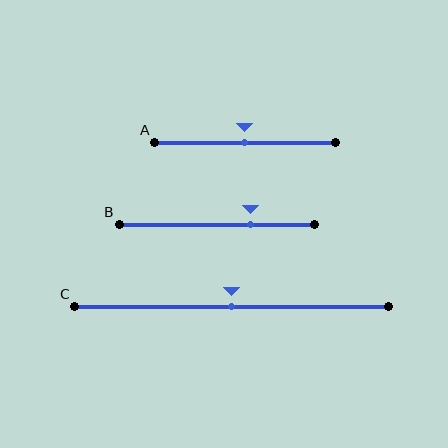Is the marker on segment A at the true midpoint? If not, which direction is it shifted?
Yes, the marker on segment A is at the true midpoint.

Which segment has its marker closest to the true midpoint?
Segment A has its marker closest to the true midpoint.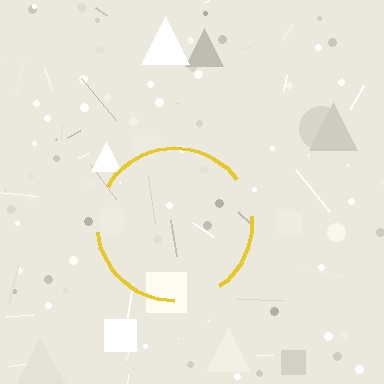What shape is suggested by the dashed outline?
The dashed outline suggests a circle.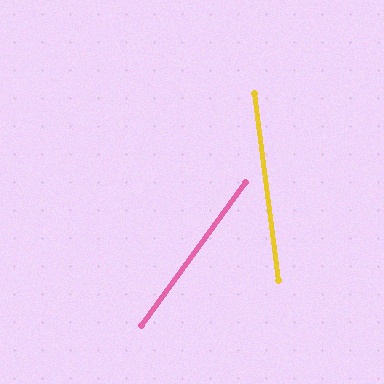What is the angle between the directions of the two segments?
Approximately 43 degrees.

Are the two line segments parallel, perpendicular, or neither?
Neither parallel nor perpendicular — they differ by about 43°.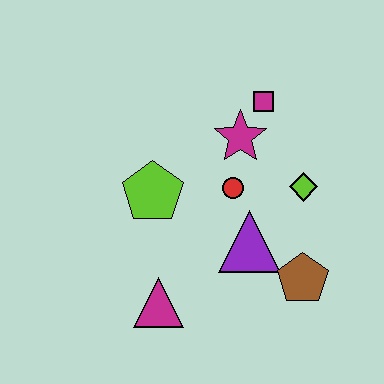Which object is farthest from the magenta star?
The magenta triangle is farthest from the magenta star.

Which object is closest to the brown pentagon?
The purple triangle is closest to the brown pentagon.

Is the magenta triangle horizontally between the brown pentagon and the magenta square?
No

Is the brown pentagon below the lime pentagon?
Yes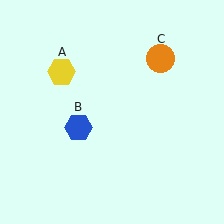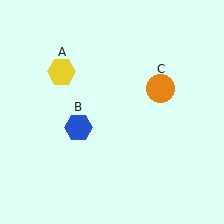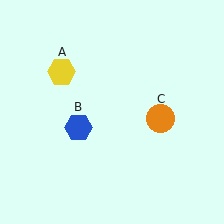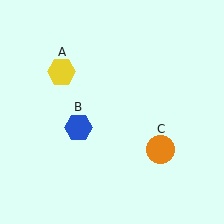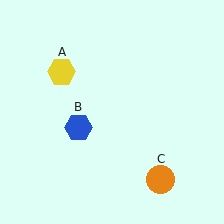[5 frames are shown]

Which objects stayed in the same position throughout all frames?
Yellow hexagon (object A) and blue hexagon (object B) remained stationary.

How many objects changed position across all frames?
1 object changed position: orange circle (object C).